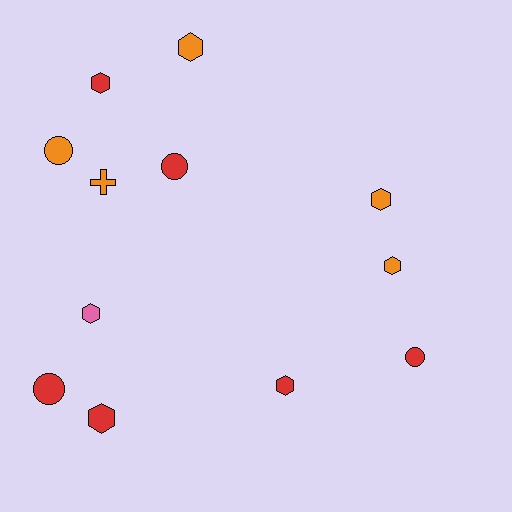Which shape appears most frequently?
Hexagon, with 7 objects.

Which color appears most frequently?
Red, with 6 objects.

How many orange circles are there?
There is 1 orange circle.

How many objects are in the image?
There are 12 objects.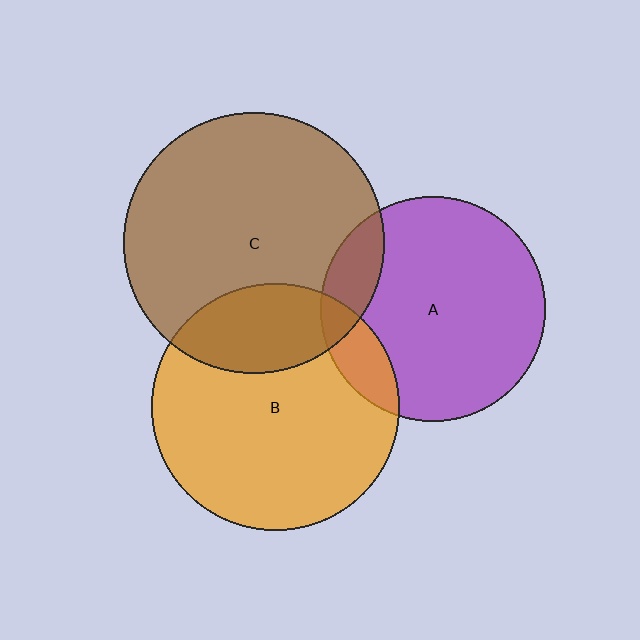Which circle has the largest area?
Circle C (brown).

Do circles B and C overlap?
Yes.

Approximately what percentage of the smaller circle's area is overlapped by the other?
Approximately 25%.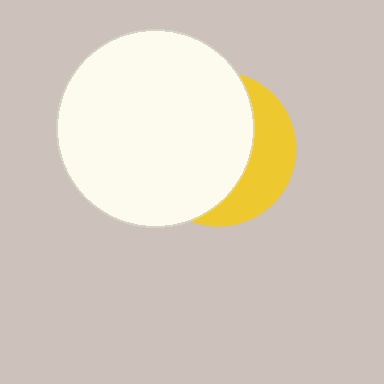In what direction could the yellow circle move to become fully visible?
The yellow circle could move right. That would shift it out from behind the white circle entirely.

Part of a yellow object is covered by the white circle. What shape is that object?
It is a circle.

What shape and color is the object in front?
The object in front is a white circle.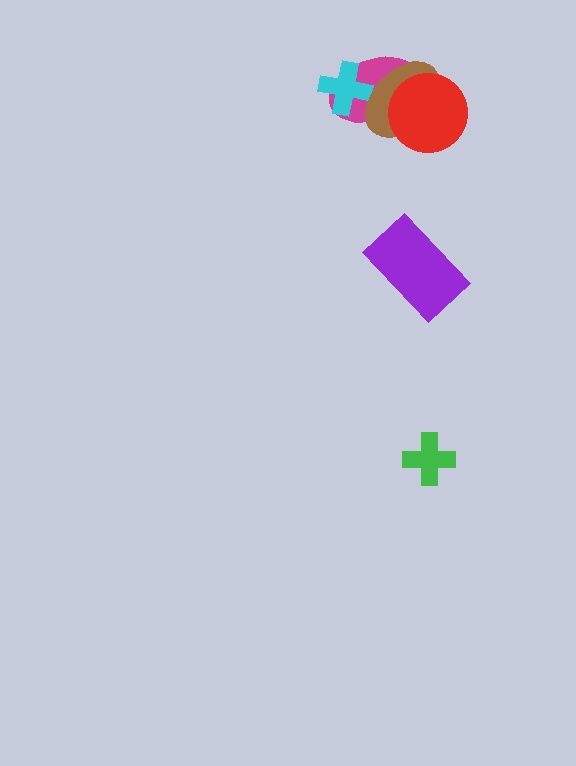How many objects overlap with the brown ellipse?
3 objects overlap with the brown ellipse.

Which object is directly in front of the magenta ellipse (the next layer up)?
The cyan cross is directly in front of the magenta ellipse.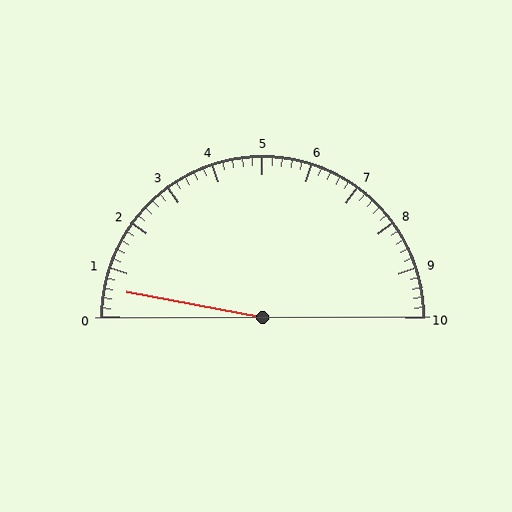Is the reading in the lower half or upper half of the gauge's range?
The reading is in the lower half of the range (0 to 10).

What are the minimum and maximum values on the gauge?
The gauge ranges from 0 to 10.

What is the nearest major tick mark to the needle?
The nearest major tick mark is 1.